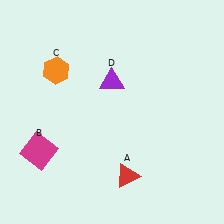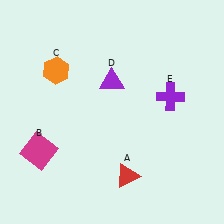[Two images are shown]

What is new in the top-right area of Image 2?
A purple cross (E) was added in the top-right area of Image 2.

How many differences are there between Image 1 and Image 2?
There is 1 difference between the two images.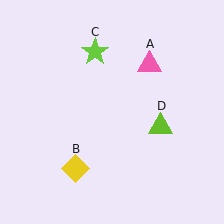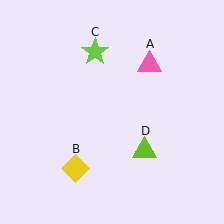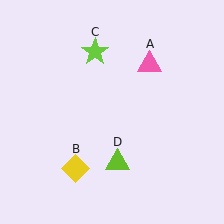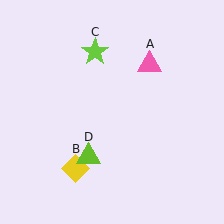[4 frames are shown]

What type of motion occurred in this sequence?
The lime triangle (object D) rotated clockwise around the center of the scene.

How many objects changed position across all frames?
1 object changed position: lime triangle (object D).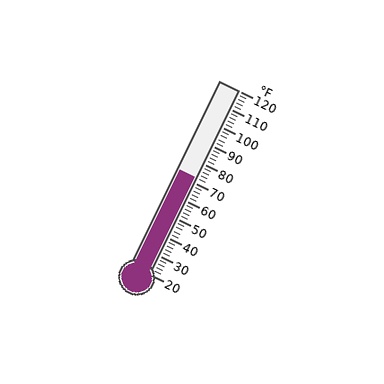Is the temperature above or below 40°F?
The temperature is above 40°F.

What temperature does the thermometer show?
The thermometer shows approximately 72°F.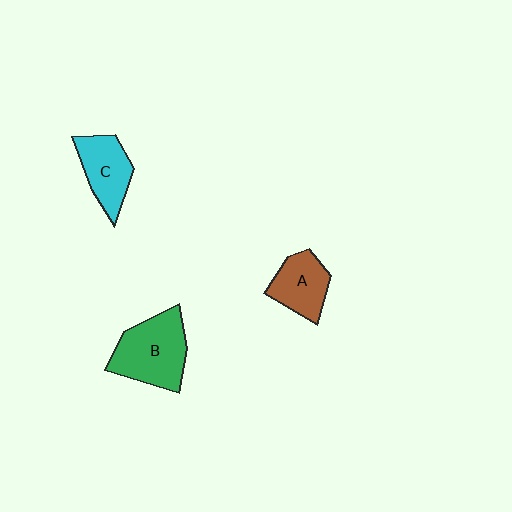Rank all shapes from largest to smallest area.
From largest to smallest: B (green), C (cyan), A (brown).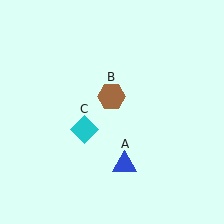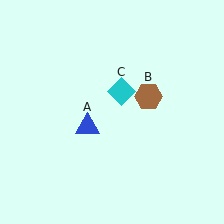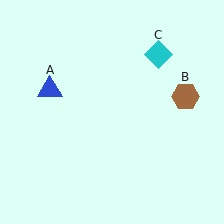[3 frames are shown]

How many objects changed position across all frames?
3 objects changed position: blue triangle (object A), brown hexagon (object B), cyan diamond (object C).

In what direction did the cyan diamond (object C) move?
The cyan diamond (object C) moved up and to the right.